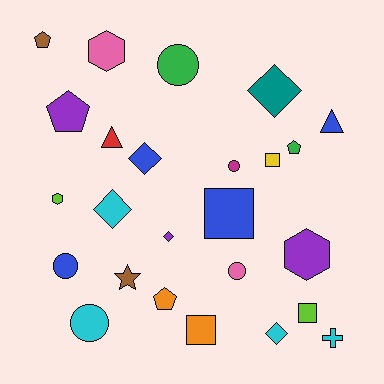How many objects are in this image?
There are 25 objects.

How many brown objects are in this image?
There are 2 brown objects.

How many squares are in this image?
There are 4 squares.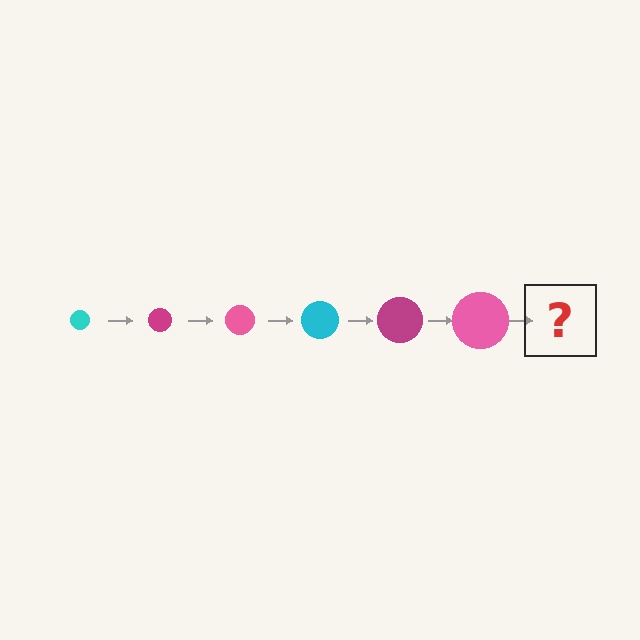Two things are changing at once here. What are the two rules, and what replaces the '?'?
The two rules are that the circle grows larger each step and the color cycles through cyan, magenta, and pink. The '?' should be a cyan circle, larger than the previous one.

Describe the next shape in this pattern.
It should be a cyan circle, larger than the previous one.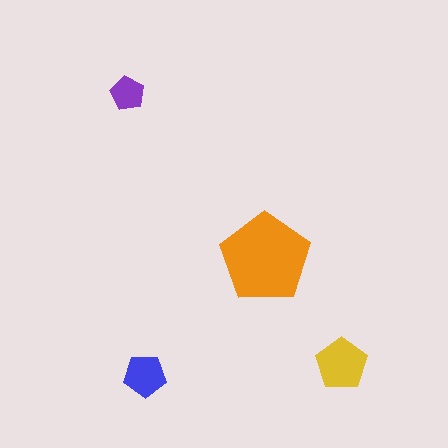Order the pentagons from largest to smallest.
the orange one, the yellow one, the blue one, the purple one.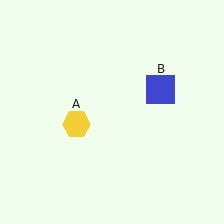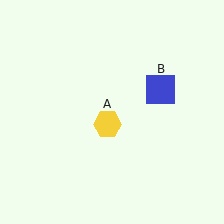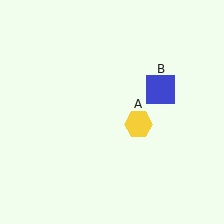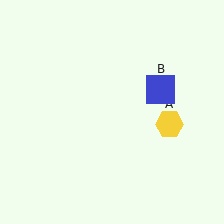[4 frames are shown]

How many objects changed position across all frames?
1 object changed position: yellow hexagon (object A).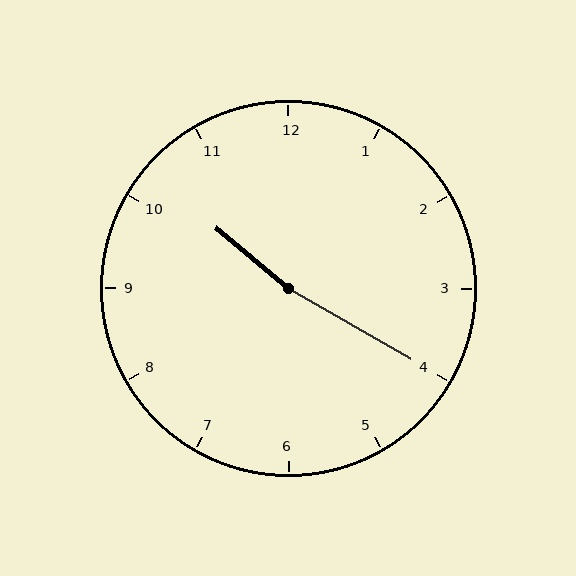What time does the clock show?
10:20.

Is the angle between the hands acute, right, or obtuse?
It is obtuse.